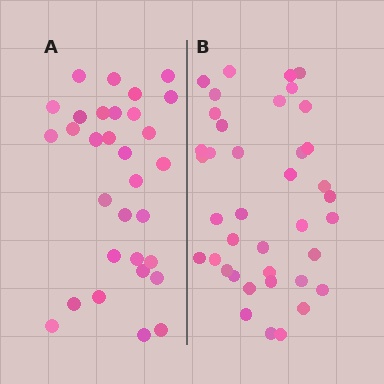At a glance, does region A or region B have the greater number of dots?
Region B (the right region) has more dots.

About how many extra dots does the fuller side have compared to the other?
Region B has roughly 8 or so more dots than region A.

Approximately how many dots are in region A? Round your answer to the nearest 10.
About 30 dots. (The exact count is 31, which rounds to 30.)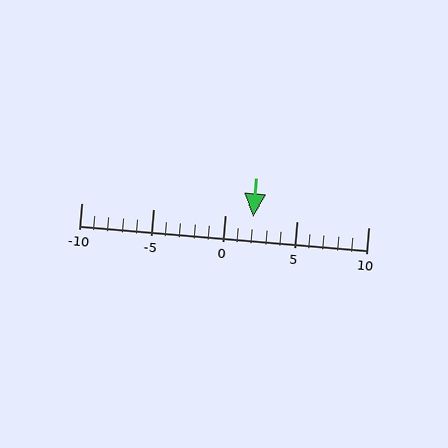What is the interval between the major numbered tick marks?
The major tick marks are spaced 5 units apart.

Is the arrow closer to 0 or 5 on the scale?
The arrow is closer to 0.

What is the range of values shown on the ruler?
The ruler shows values from -10 to 10.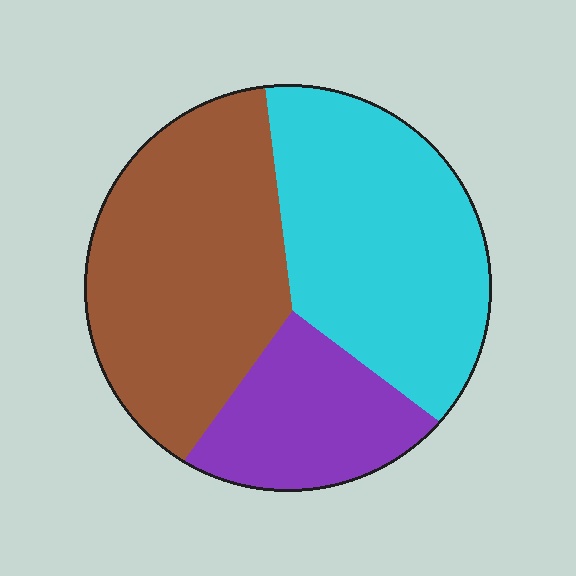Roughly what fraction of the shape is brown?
Brown takes up about two fifths (2/5) of the shape.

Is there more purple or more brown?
Brown.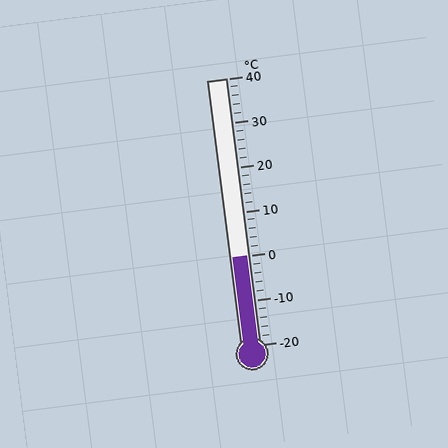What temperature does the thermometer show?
The thermometer shows approximately 0°C.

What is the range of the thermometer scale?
The thermometer scale ranges from -20°C to 40°C.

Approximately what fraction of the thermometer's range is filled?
The thermometer is filled to approximately 35% of its range.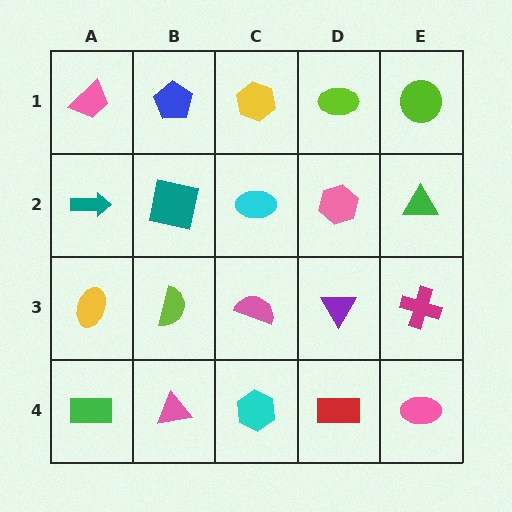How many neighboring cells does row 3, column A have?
3.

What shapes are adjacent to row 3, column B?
A teal square (row 2, column B), a pink triangle (row 4, column B), a yellow ellipse (row 3, column A), a pink semicircle (row 3, column C).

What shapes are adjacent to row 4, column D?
A purple triangle (row 3, column D), a cyan hexagon (row 4, column C), a pink ellipse (row 4, column E).